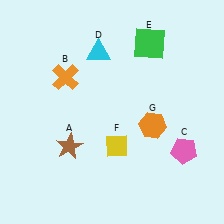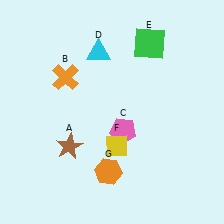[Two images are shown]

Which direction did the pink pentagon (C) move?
The pink pentagon (C) moved left.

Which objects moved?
The objects that moved are: the pink pentagon (C), the orange hexagon (G).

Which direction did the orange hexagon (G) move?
The orange hexagon (G) moved down.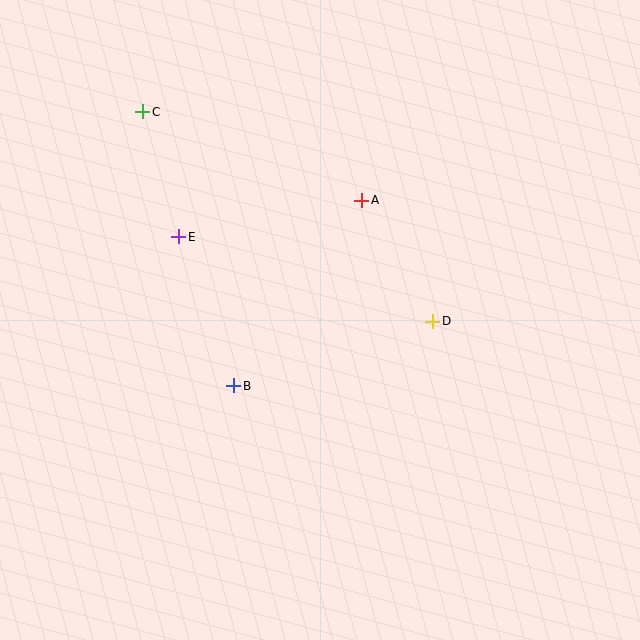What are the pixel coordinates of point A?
Point A is at (362, 200).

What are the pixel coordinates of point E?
Point E is at (179, 237).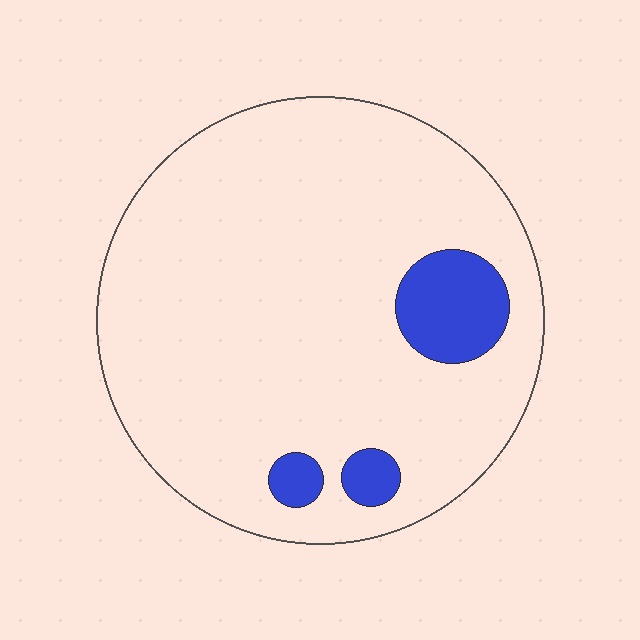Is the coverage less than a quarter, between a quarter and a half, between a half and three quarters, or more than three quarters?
Less than a quarter.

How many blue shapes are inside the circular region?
3.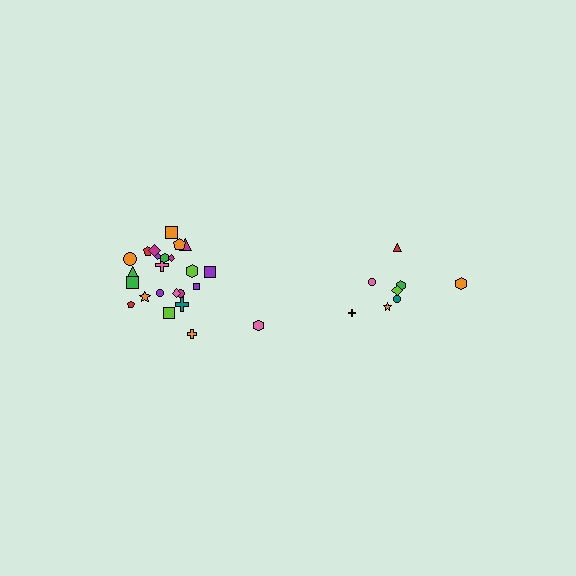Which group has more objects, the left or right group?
The left group.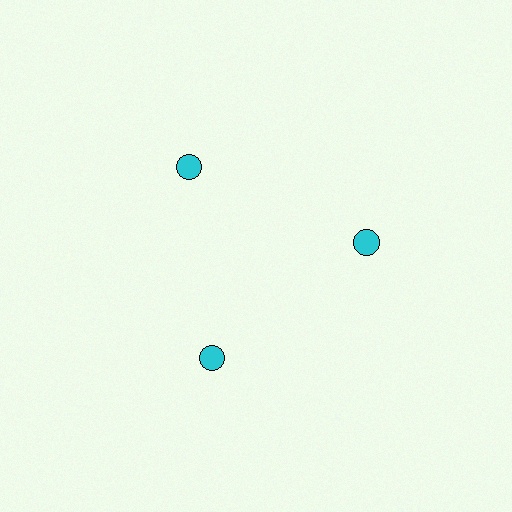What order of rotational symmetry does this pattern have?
This pattern has 3-fold rotational symmetry.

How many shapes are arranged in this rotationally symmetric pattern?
There are 3 shapes, arranged in 3 groups of 1.